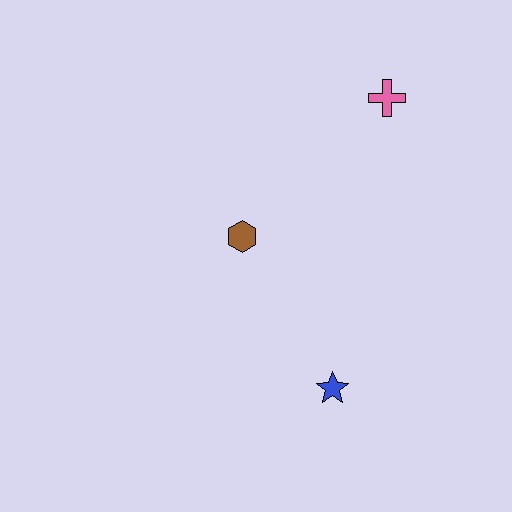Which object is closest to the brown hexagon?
The blue star is closest to the brown hexagon.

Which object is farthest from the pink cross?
The blue star is farthest from the pink cross.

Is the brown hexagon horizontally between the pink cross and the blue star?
No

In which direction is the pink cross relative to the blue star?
The pink cross is above the blue star.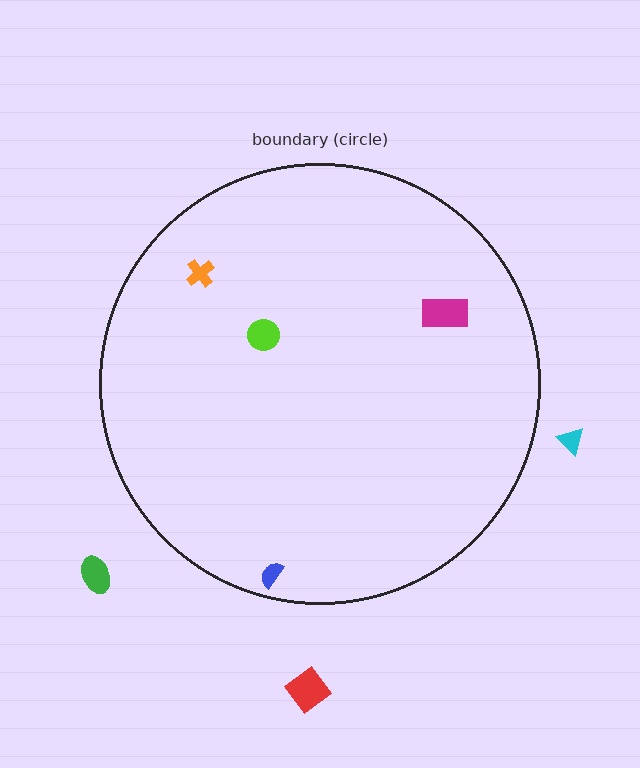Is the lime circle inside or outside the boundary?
Inside.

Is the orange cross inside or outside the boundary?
Inside.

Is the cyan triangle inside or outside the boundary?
Outside.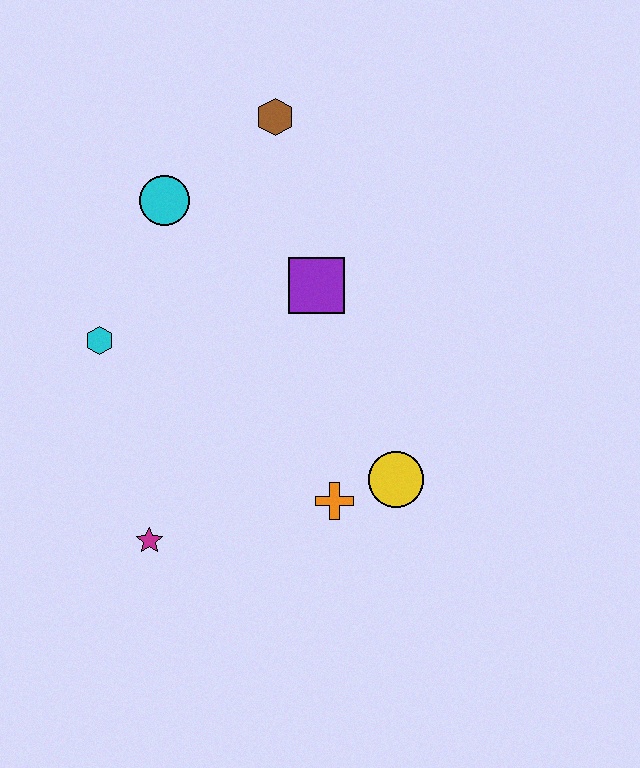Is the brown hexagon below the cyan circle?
No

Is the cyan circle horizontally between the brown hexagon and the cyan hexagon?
Yes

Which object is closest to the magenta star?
The orange cross is closest to the magenta star.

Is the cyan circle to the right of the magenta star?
Yes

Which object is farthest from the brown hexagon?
The magenta star is farthest from the brown hexagon.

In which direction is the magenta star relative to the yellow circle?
The magenta star is to the left of the yellow circle.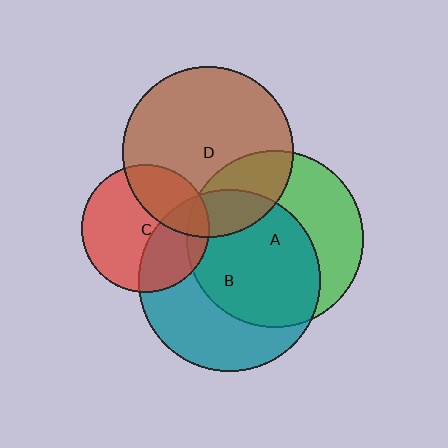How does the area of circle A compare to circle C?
Approximately 1.9 times.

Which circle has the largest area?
Circle B (teal).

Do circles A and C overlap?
Yes.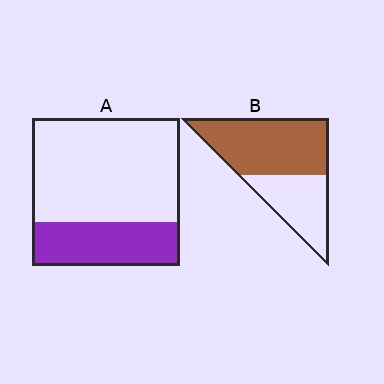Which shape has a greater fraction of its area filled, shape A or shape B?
Shape B.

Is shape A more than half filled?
No.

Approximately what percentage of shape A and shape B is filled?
A is approximately 30% and B is approximately 60%.